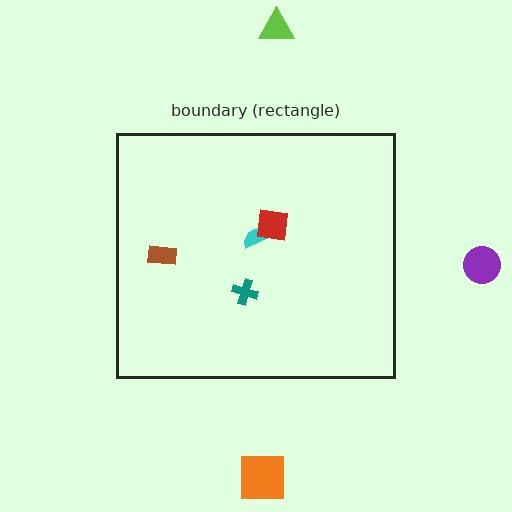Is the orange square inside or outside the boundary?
Outside.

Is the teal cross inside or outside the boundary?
Inside.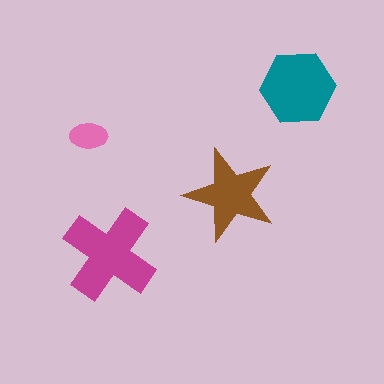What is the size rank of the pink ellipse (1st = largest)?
4th.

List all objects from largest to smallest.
The magenta cross, the teal hexagon, the brown star, the pink ellipse.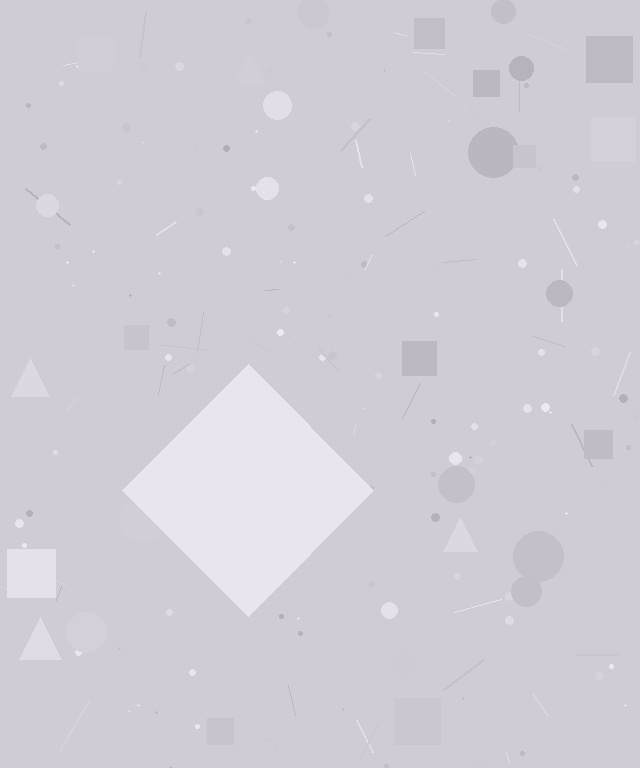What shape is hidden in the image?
A diamond is hidden in the image.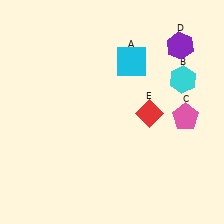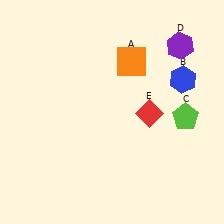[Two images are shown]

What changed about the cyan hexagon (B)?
In Image 1, B is cyan. In Image 2, it changed to blue.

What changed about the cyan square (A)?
In Image 1, A is cyan. In Image 2, it changed to orange.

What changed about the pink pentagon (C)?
In Image 1, C is pink. In Image 2, it changed to lime.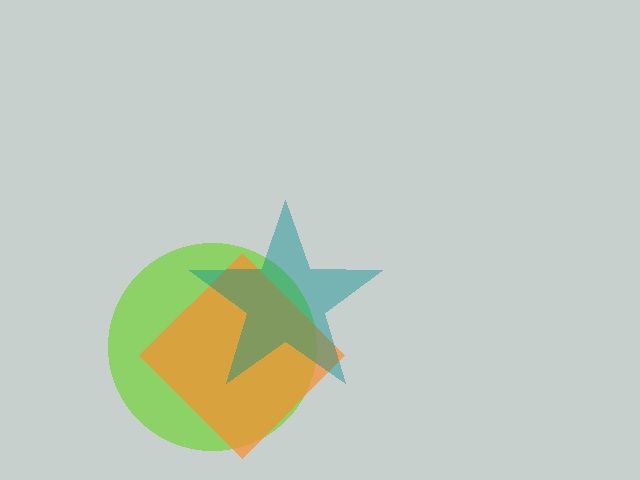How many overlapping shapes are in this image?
There are 3 overlapping shapes in the image.